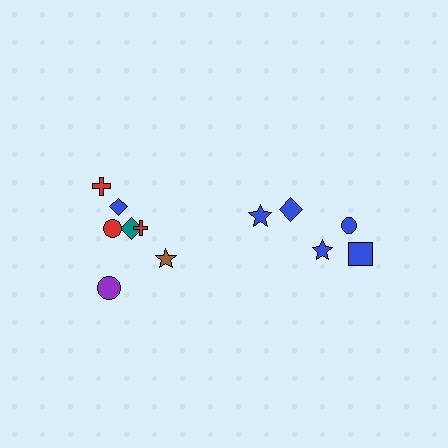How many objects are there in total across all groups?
There are 12 objects.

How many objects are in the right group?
There are 5 objects.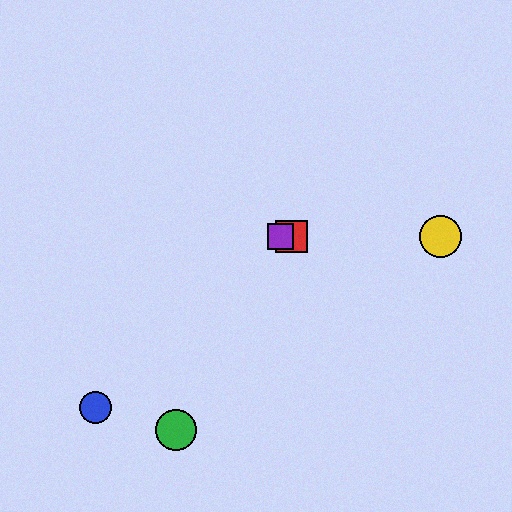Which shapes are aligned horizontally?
The red square, the yellow circle, the purple square are aligned horizontally.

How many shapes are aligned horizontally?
3 shapes (the red square, the yellow circle, the purple square) are aligned horizontally.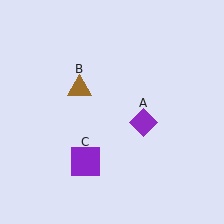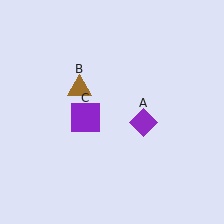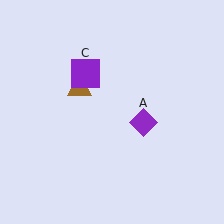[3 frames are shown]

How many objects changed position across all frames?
1 object changed position: purple square (object C).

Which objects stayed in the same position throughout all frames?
Purple diamond (object A) and brown triangle (object B) remained stationary.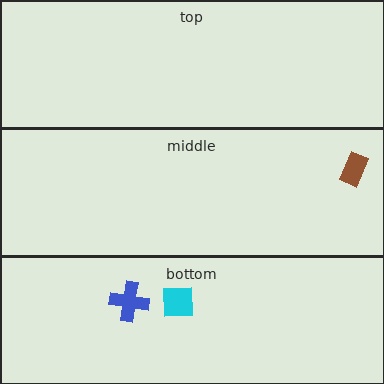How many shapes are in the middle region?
1.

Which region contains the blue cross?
The bottom region.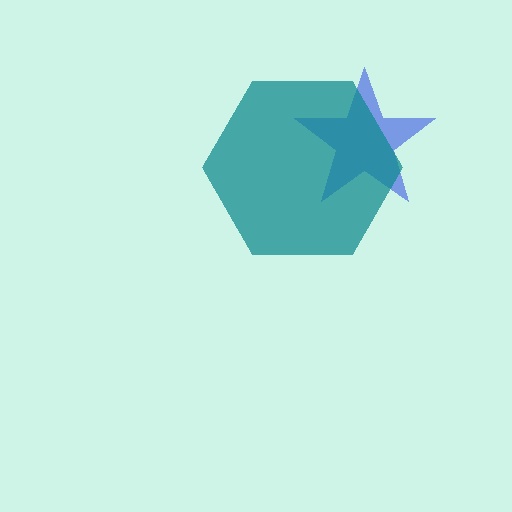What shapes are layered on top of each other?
The layered shapes are: a blue star, a teal hexagon.